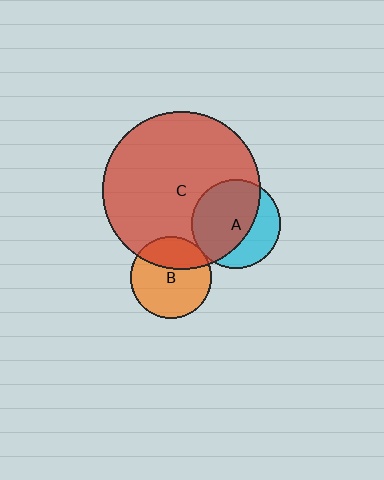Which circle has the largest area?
Circle C (red).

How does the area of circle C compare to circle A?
Approximately 3.1 times.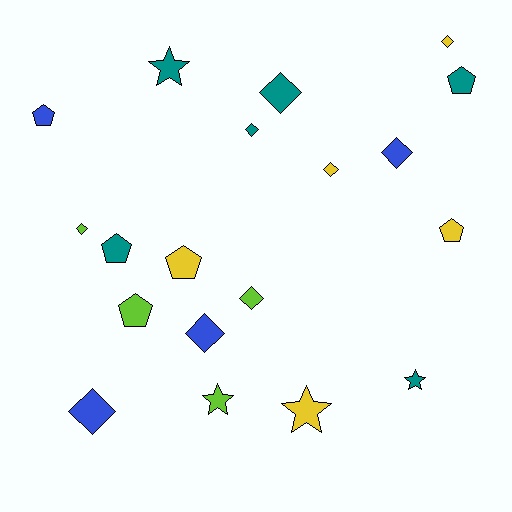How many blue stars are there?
There are no blue stars.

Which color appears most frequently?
Teal, with 6 objects.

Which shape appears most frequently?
Diamond, with 9 objects.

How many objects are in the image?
There are 19 objects.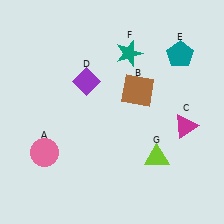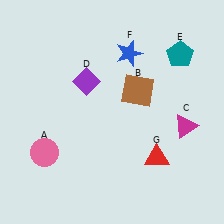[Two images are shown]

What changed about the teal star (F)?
In Image 1, F is teal. In Image 2, it changed to blue.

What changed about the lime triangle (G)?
In Image 1, G is lime. In Image 2, it changed to red.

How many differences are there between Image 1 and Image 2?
There are 2 differences between the two images.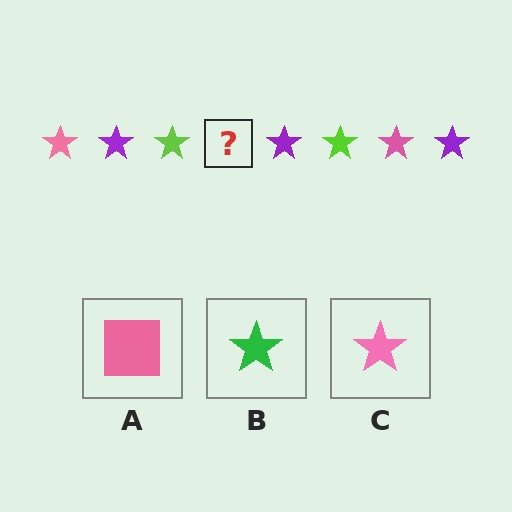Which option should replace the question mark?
Option C.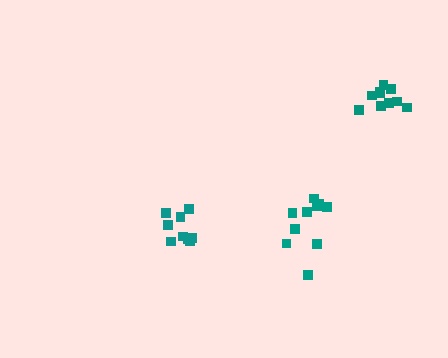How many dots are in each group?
Group 1: 10 dots, Group 2: 9 dots, Group 3: 10 dots (29 total).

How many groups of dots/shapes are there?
There are 3 groups.